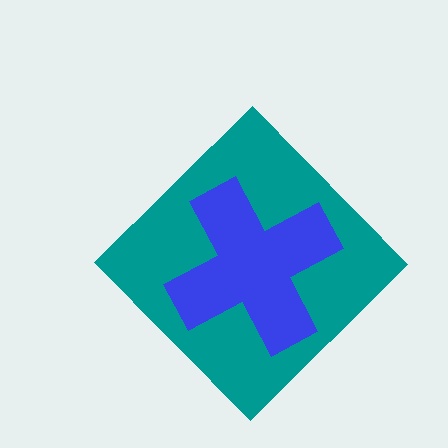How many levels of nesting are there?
2.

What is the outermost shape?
The teal diamond.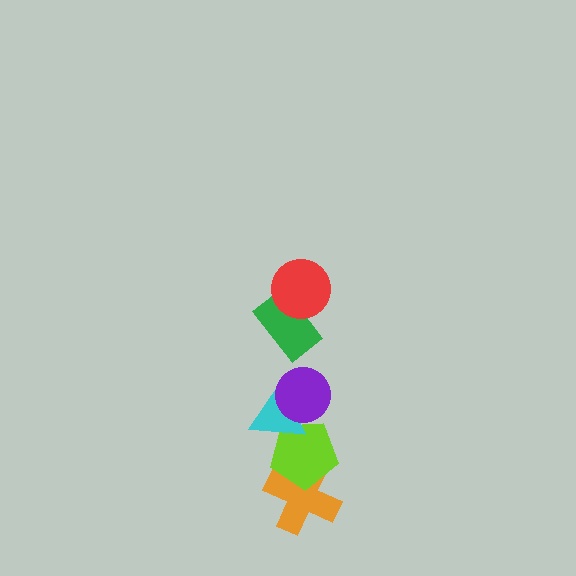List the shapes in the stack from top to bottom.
From top to bottom: the red circle, the green rectangle, the purple circle, the cyan triangle, the lime pentagon, the orange cross.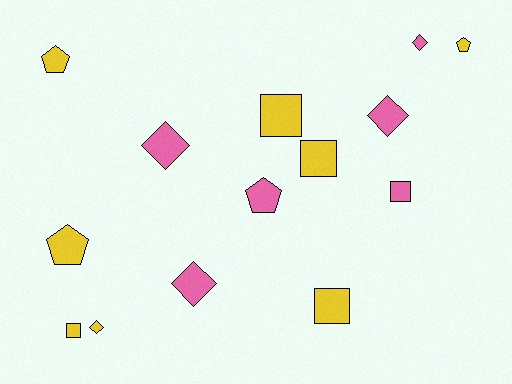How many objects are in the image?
There are 14 objects.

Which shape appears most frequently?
Diamond, with 5 objects.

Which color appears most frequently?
Yellow, with 8 objects.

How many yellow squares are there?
There are 4 yellow squares.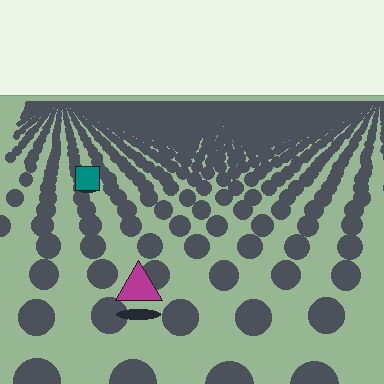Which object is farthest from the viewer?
The teal square is farthest from the viewer. It appears smaller and the ground texture around it is denser.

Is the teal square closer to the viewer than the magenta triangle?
No. The magenta triangle is closer — you can tell from the texture gradient: the ground texture is coarser near it.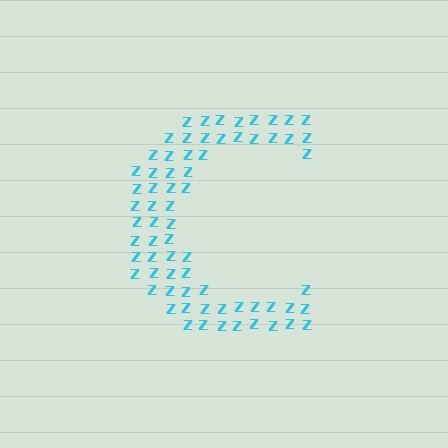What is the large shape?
The large shape is the letter C.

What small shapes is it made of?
It is made of small letter Z's.